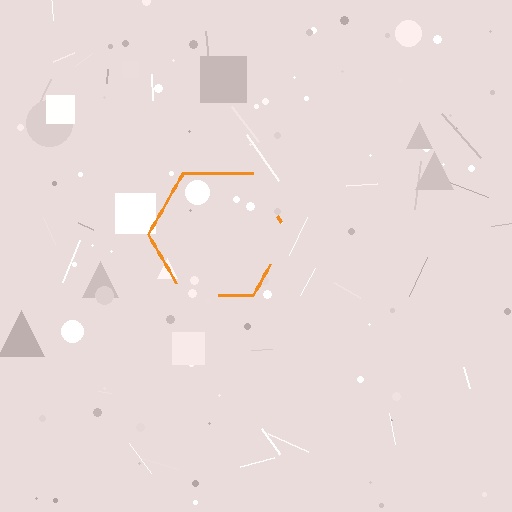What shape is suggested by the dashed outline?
The dashed outline suggests a hexagon.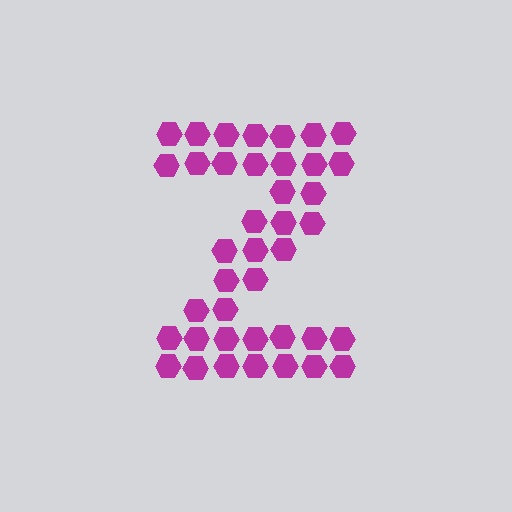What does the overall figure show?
The overall figure shows the letter Z.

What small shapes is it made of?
It is made of small hexagons.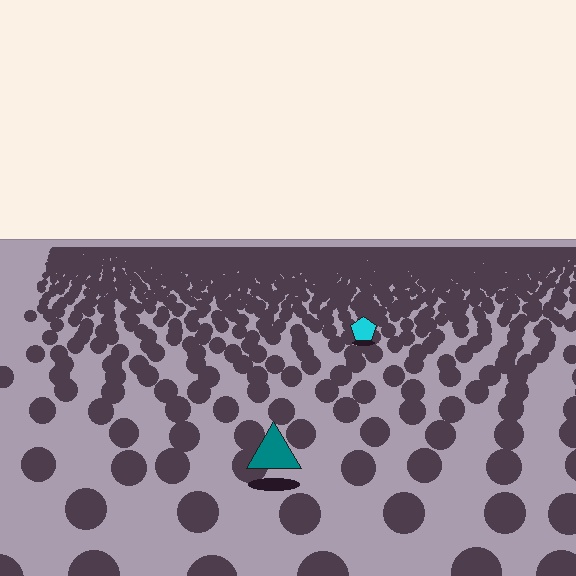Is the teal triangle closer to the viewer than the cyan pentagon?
Yes. The teal triangle is closer — you can tell from the texture gradient: the ground texture is coarser near it.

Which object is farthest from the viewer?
The cyan pentagon is farthest from the viewer. It appears smaller and the ground texture around it is denser.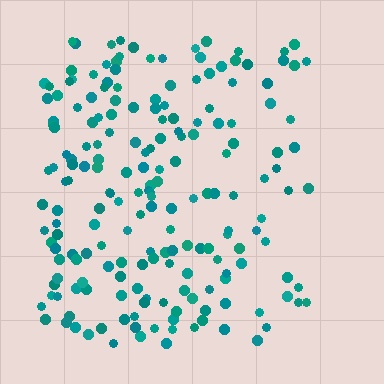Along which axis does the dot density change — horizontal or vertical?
Horizontal.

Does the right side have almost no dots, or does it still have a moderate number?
Still a moderate number, just noticeably fewer than the left.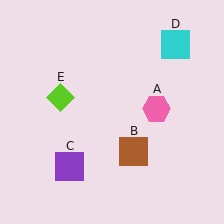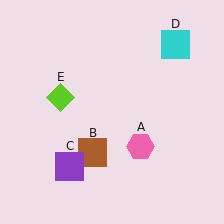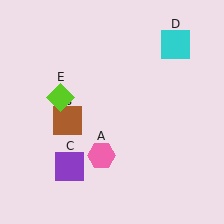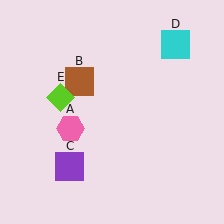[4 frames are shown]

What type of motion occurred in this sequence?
The pink hexagon (object A), brown square (object B) rotated clockwise around the center of the scene.